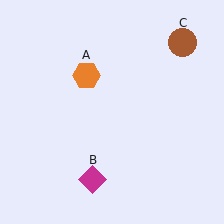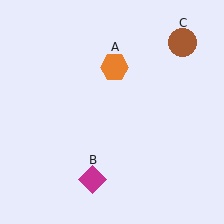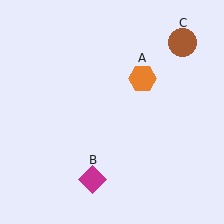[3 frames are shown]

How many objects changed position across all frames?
1 object changed position: orange hexagon (object A).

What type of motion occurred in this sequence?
The orange hexagon (object A) rotated clockwise around the center of the scene.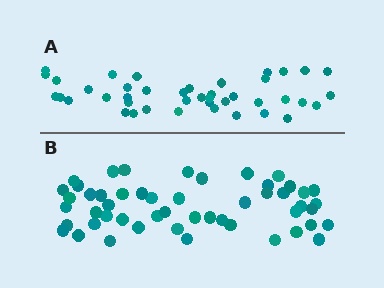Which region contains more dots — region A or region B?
Region B (the bottom region) has more dots.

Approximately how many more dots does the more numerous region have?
Region B has roughly 8 or so more dots than region A.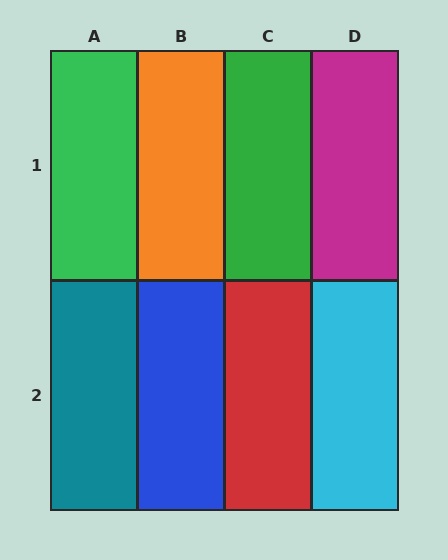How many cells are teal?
1 cell is teal.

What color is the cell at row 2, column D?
Cyan.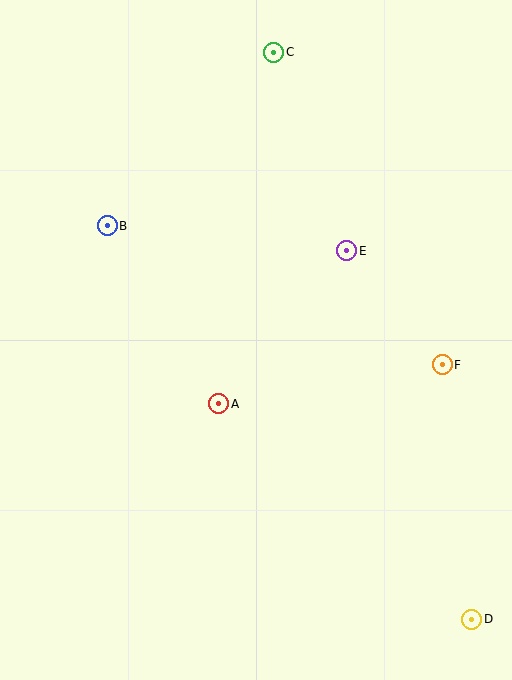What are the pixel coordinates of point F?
Point F is at (442, 365).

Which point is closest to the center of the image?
Point A at (219, 404) is closest to the center.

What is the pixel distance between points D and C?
The distance between D and C is 601 pixels.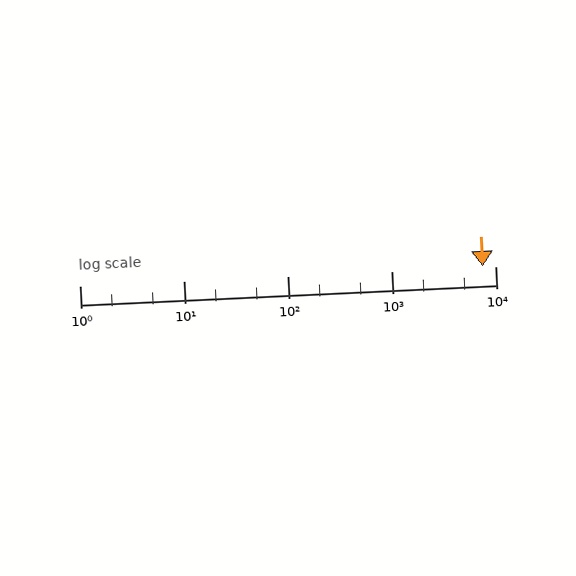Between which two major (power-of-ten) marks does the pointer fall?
The pointer is between 1000 and 10000.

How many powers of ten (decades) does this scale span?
The scale spans 4 decades, from 1 to 10000.